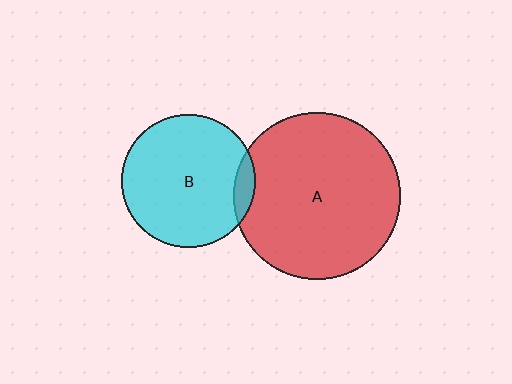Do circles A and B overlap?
Yes.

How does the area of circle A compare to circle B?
Approximately 1.6 times.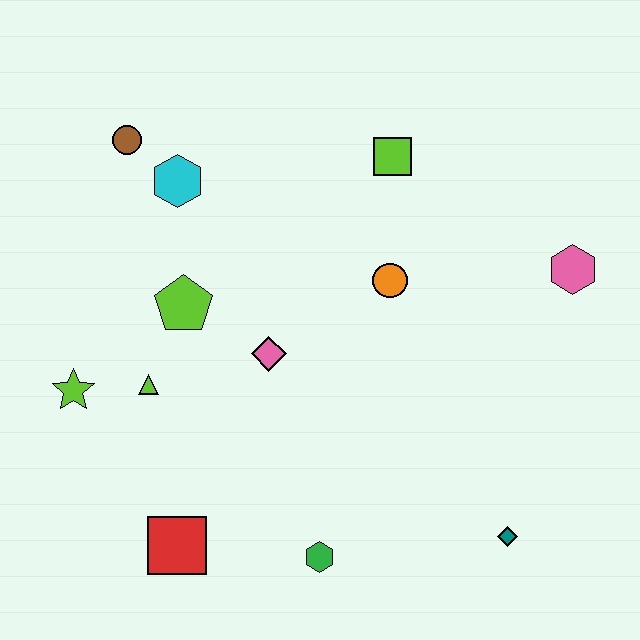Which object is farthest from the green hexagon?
The brown circle is farthest from the green hexagon.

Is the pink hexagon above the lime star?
Yes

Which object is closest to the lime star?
The lime triangle is closest to the lime star.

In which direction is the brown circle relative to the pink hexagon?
The brown circle is to the left of the pink hexagon.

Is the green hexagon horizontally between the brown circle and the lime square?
Yes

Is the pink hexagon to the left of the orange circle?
No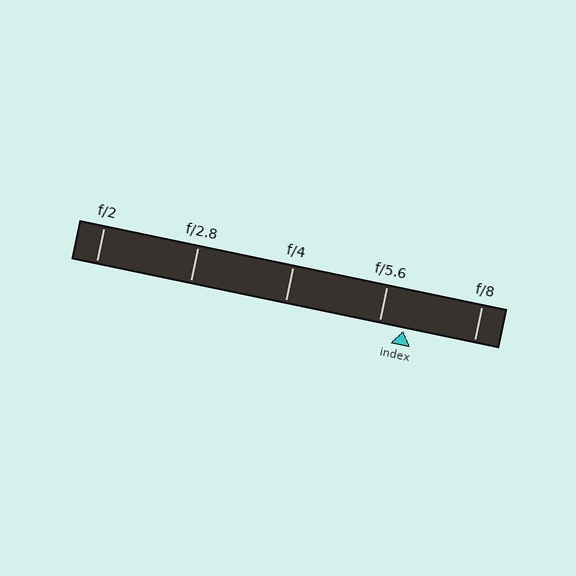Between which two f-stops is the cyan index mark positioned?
The index mark is between f/5.6 and f/8.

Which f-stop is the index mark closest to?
The index mark is closest to f/5.6.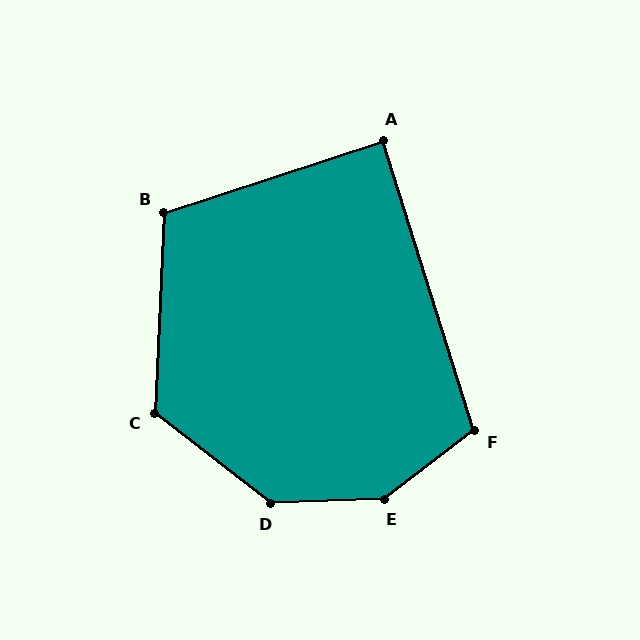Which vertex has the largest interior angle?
E, at approximately 145 degrees.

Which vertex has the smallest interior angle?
A, at approximately 89 degrees.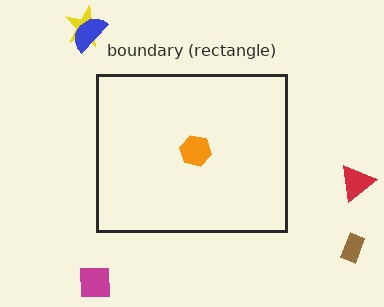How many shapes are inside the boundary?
1 inside, 5 outside.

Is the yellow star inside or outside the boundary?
Outside.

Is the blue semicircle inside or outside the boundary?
Outside.